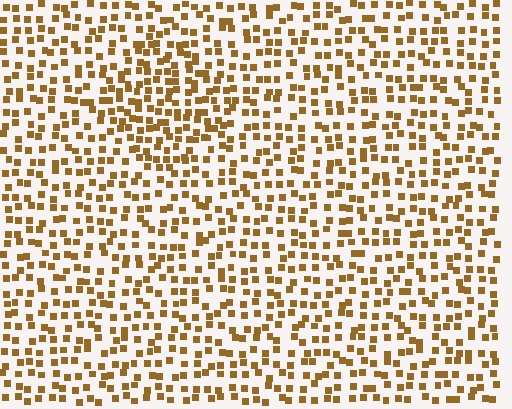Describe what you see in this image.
The image contains small brown elements arranged at two different densities. A diamond-shaped region is visible where the elements are more densely packed than the surrounding area.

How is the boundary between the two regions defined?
The boundary is defined by a change in element density (approximately 1.5x ratio). All elements are the same color, size, and shape.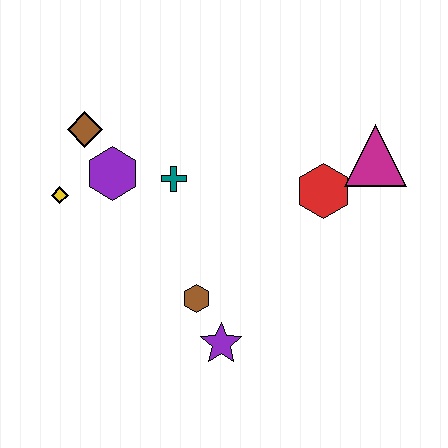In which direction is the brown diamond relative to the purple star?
The brown diamond is above the purple star.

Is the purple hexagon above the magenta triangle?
No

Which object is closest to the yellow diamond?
The purple hexagon is closest to the yellow diamond.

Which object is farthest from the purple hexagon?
The magenta triangle is farthest from the purple hexagon.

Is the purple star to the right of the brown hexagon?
Yes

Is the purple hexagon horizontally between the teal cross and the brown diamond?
Yes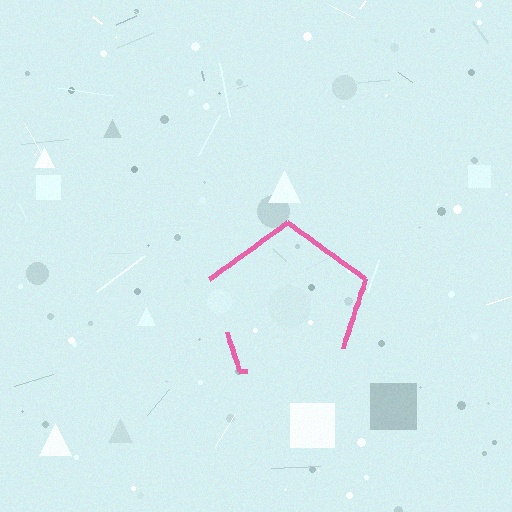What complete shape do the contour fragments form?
The contour fragments form a pentagon.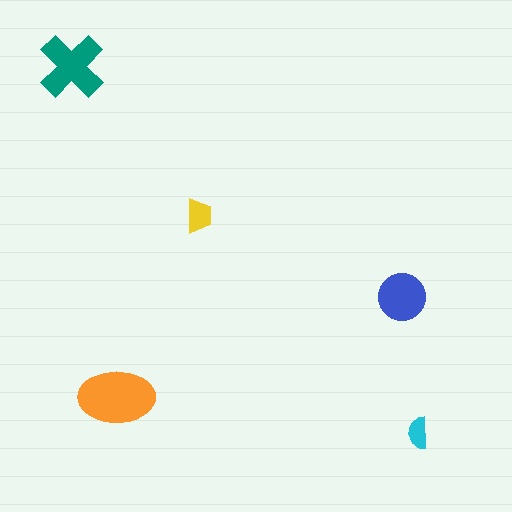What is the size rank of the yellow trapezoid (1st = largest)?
4th.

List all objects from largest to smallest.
The orange ellipse, the teal cross, the blue circle, the yellow trapezoid, the cyan semicircle.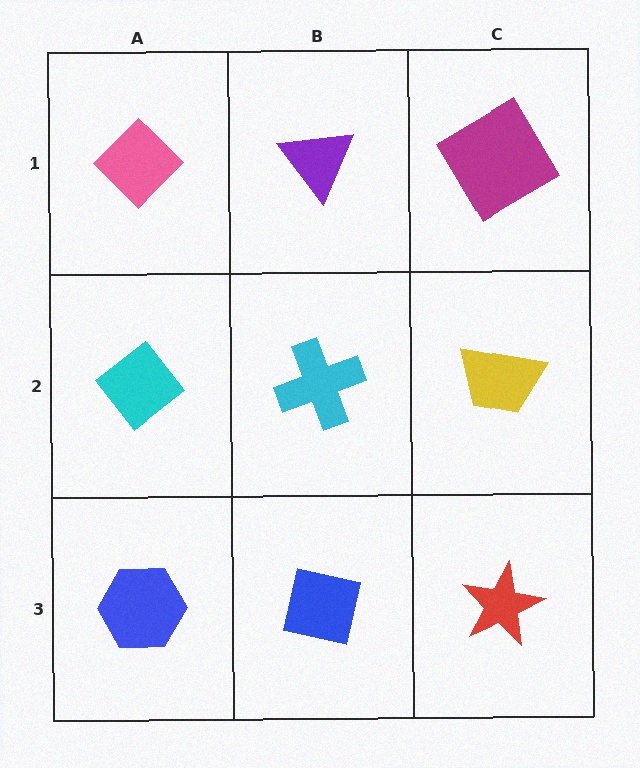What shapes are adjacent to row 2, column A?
A pink diamond (row 1, column A), a blue hexagon (row 3, column A), a cyan cross (row 2, column B).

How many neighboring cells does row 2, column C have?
3.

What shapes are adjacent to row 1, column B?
A cyan cross (row 2, column B), a pink diamond (row 1, column A), a magenta diamond (row 1, column C).